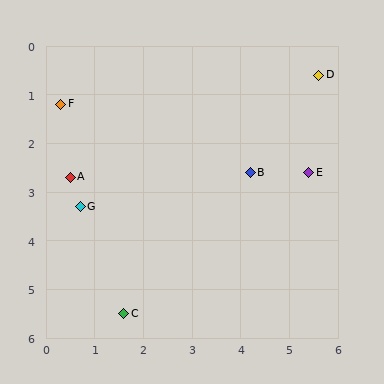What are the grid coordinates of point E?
Point E is at approximately (5.4, 2.6).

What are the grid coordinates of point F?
Point F is at approximately (0.3, 1.2).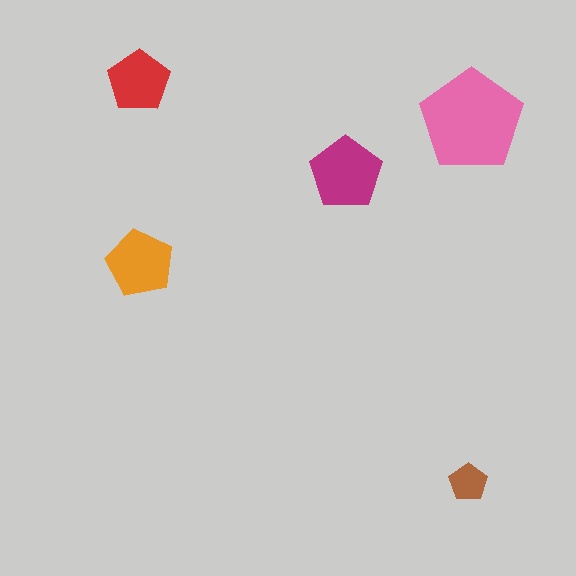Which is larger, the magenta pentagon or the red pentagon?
The magenta one.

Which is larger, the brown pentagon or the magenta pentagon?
The magenta one.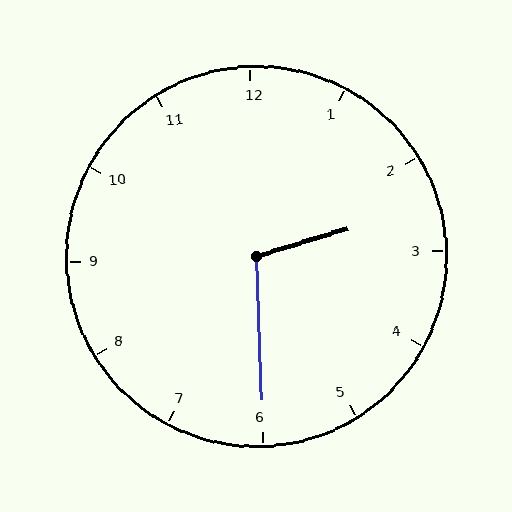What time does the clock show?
2:30.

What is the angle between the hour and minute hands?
Approximately 105 degrees.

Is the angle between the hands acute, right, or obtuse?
It is obtuse.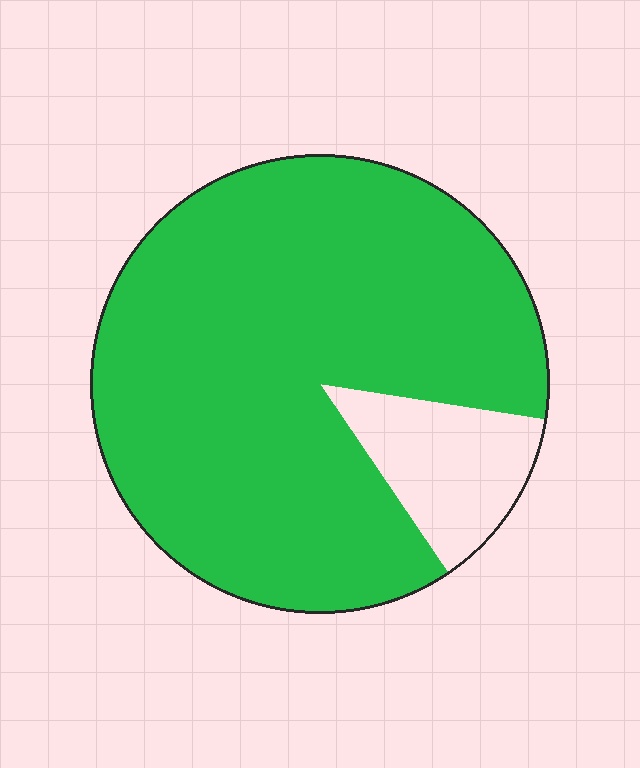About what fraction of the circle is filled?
About seven eighths (7/8).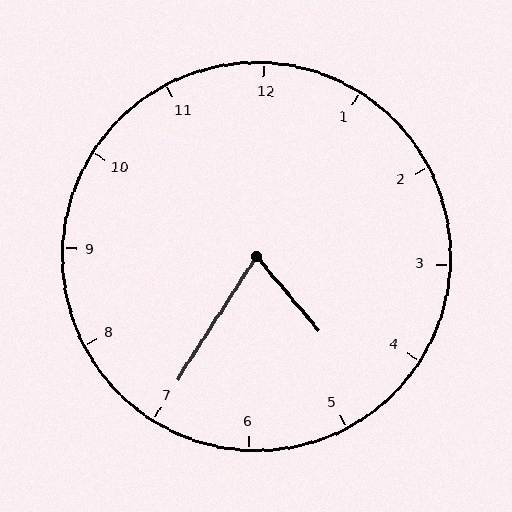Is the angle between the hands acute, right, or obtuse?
It is acute.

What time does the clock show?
4:35.